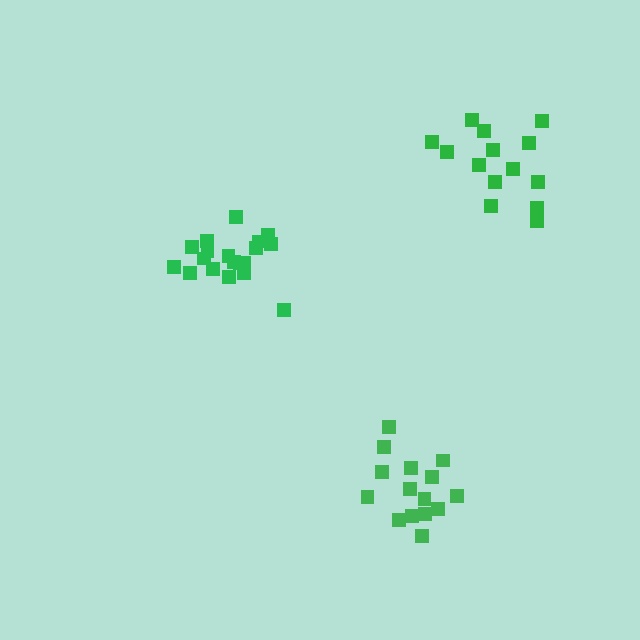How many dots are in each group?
Group 1: 19 dots, Group 2: 14 dots, Group 3: 15 dots (48 total).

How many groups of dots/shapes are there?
There are 3 groups.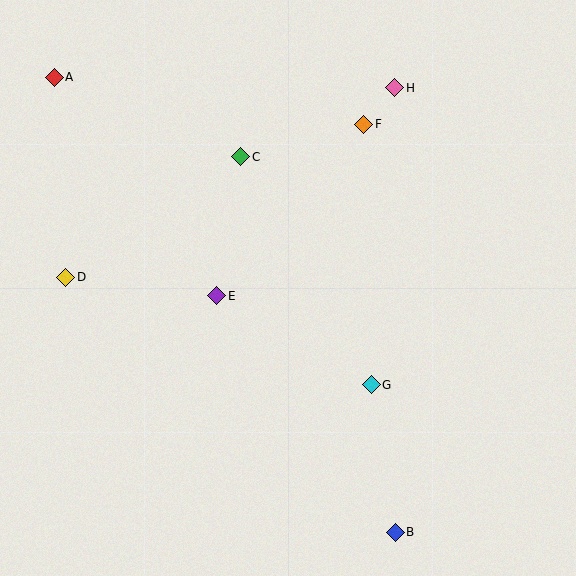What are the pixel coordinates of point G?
Point G is at (371, 385).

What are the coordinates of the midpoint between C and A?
The midpoint between C and A is at (147, 117).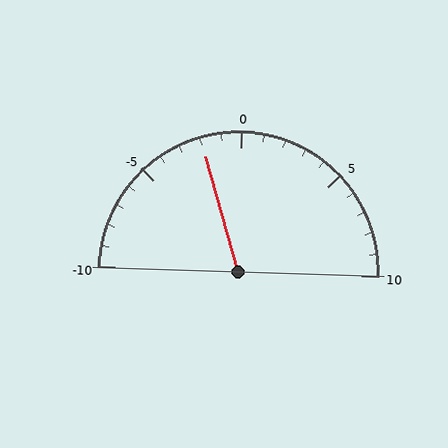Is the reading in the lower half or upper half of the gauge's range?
The reading is in the lower half of the range (-10 to 10).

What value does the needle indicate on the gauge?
The needle indicates approximately -2.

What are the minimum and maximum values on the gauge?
The gauge ranges from -10 to 10.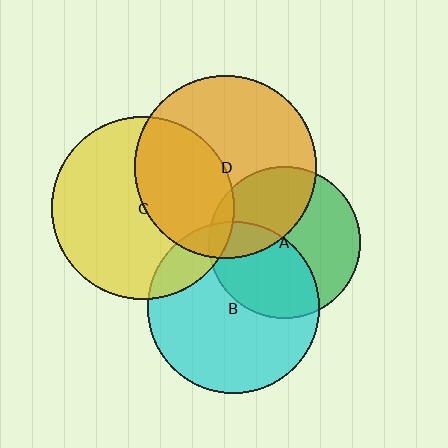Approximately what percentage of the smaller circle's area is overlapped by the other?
Approximately 40%.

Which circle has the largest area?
Circle C (yellow).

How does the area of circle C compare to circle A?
Approximately 1.4 times.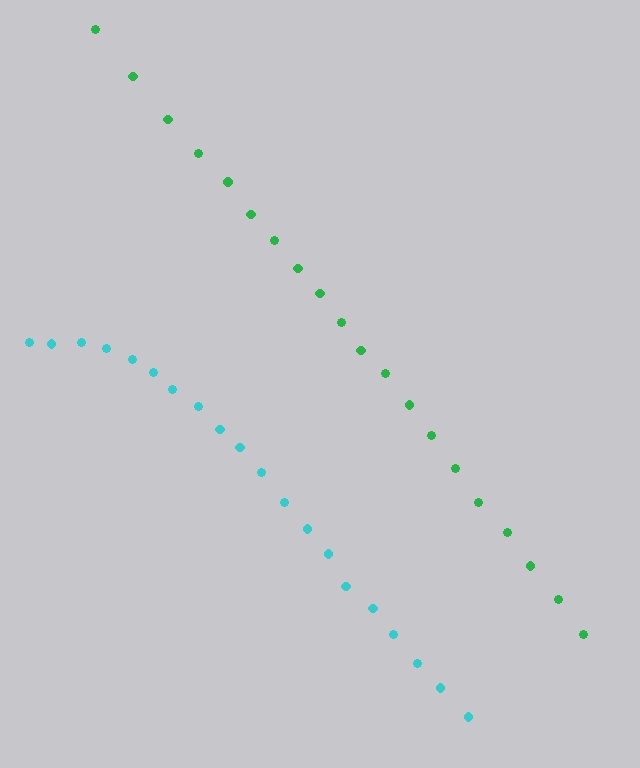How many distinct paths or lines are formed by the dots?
There are 2 distinct paths.